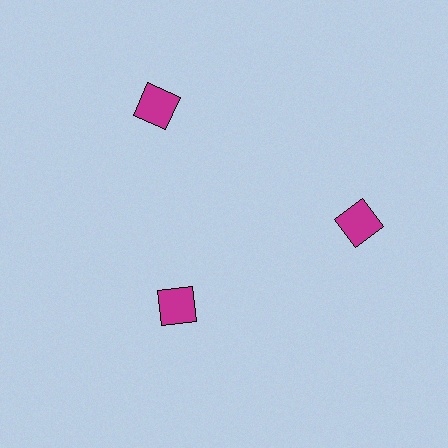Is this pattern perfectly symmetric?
No. The 3 magenta squares are arranged in a ring, but one element near the 7 o'clock position is pulled inward toward the center, breaking the 3-fold rotational symmetry.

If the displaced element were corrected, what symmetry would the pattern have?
It would have 3-fold rotational symmetry — the pattern would map onto itself every 120 degrees.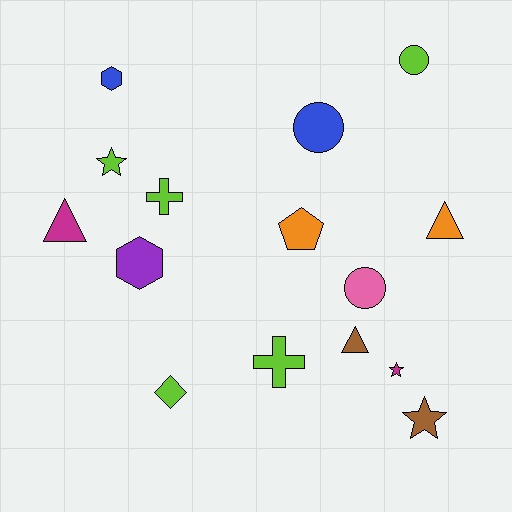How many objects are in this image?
There are 15 objects.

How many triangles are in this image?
There are 3 triangles.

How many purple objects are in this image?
There is 1 purple object.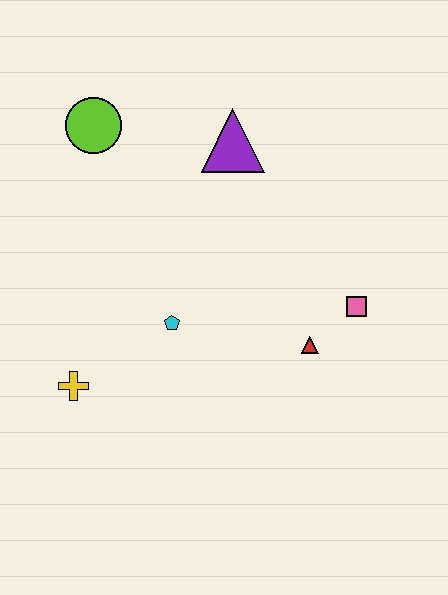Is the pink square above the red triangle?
Yes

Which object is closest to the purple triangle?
The lime circle is closest to the purple triangle.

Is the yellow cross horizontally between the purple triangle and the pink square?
No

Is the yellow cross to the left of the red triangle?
Yes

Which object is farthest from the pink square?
The lime circle is farthest from the pink square.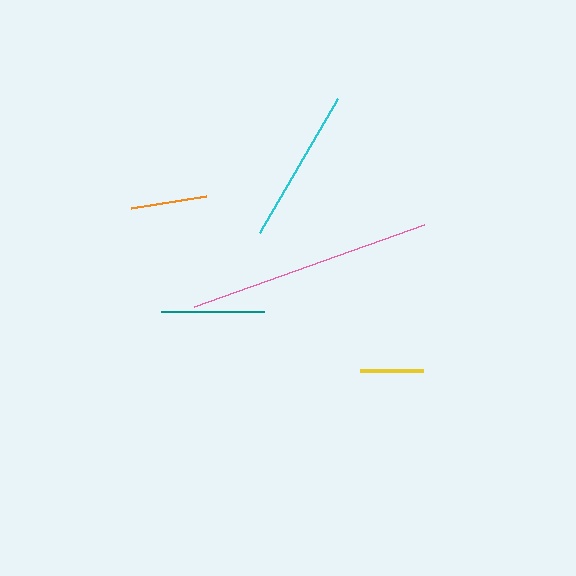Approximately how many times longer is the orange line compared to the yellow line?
The orange line is approximately 1.2 times the length of the yellow line.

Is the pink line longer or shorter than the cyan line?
The pink line is longer than the cyan line.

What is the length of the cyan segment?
The cyan segment is approximately 155 pixels long.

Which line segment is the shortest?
The yellow line is the shortest at approximately 64 pixels.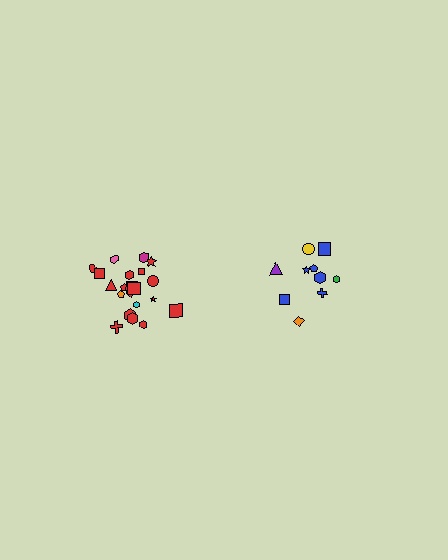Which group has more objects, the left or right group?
The left group.